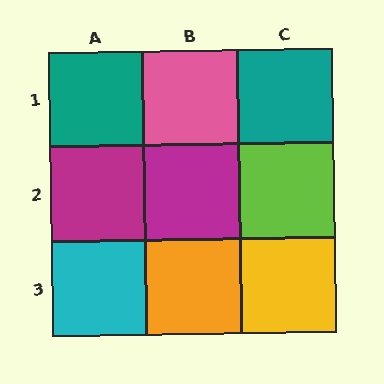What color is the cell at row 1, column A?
Teal.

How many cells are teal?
2 cells are teal.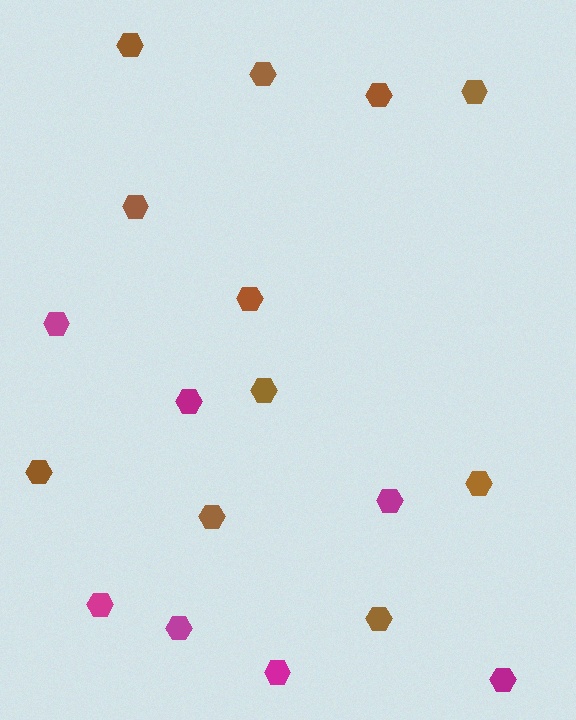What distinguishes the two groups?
There are 2 groups: one group of brown hexagons (11) and one group of magenta hexagons (7).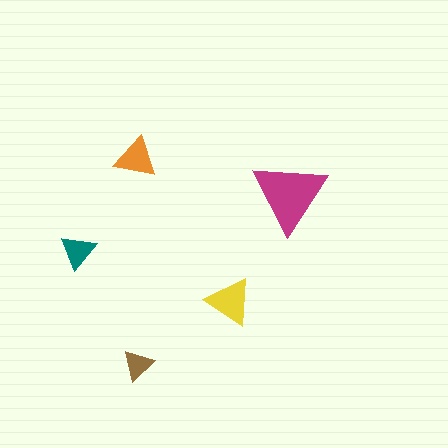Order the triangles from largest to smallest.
the magenta one, the yellow one, the orange one, the teal one, the brown one.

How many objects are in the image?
There are 5 objects in the image.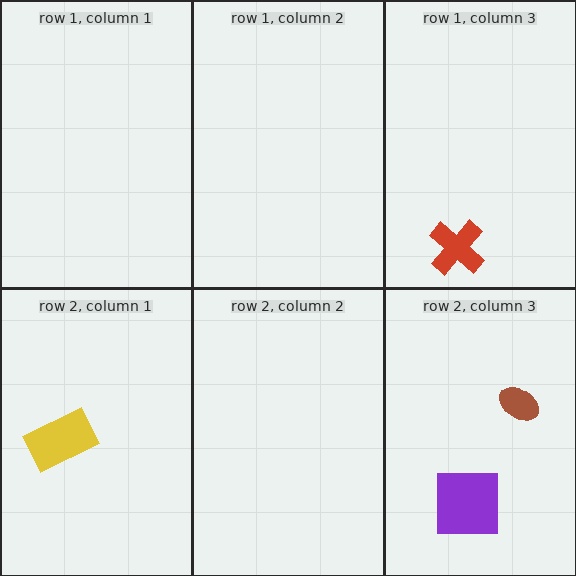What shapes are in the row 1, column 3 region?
The red cross.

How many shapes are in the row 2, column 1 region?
1.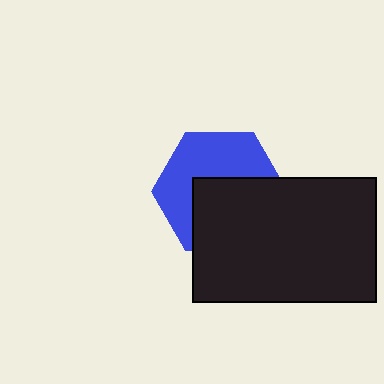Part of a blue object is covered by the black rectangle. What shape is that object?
It is a hexagon.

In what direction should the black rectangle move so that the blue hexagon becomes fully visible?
The black rectangle should move down. That is the shortest direction to clear the overlap and leave the blue hexagon fully visible.